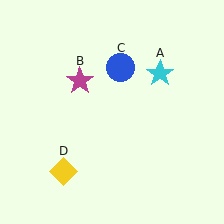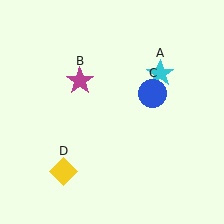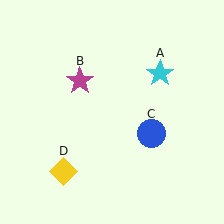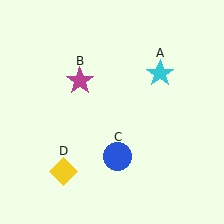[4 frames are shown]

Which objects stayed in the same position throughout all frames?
Cyan star (object A) and magenta star (object B) and yellow diamond (object D) remained stationary.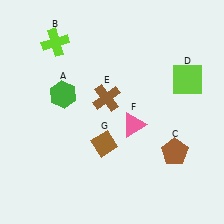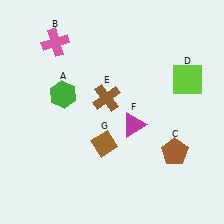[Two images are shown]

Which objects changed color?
B changed from lime to pink. F changed from pink to magenta.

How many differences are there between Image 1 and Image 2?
There are 2 differences between the two images.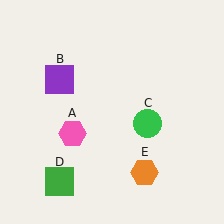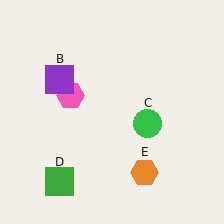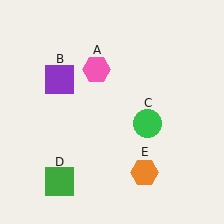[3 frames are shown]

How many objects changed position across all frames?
1 object changed position: pink hexagon (object A).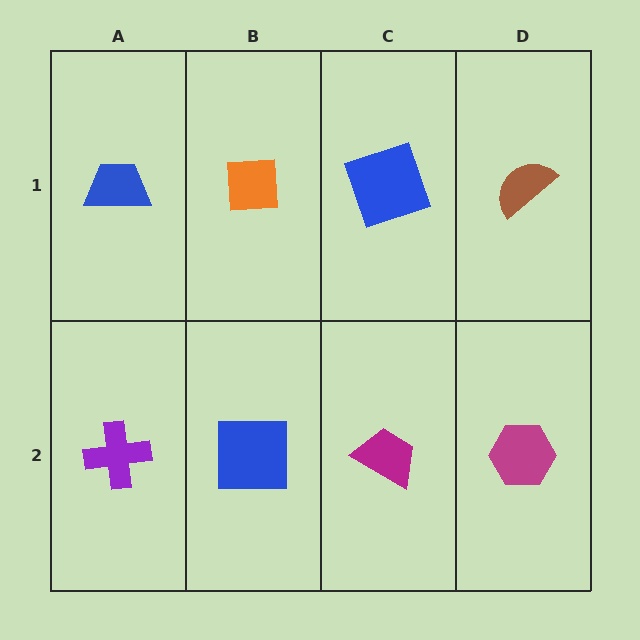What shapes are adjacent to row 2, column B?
An orange square (row 1, column B), a purple cross (row 2, column A), a magenta trapezoid (row 2, column C).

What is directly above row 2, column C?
A blue square.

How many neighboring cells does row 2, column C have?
3.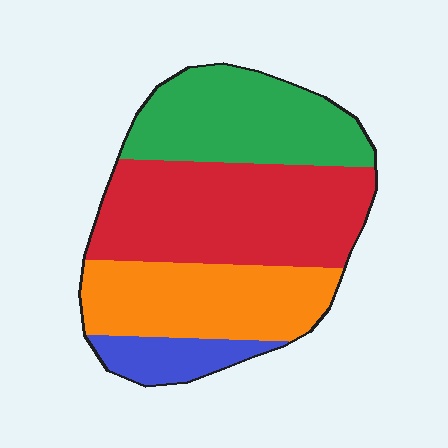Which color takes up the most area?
Red, at roughly 40%.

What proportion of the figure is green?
Green covers 27% of the figure.